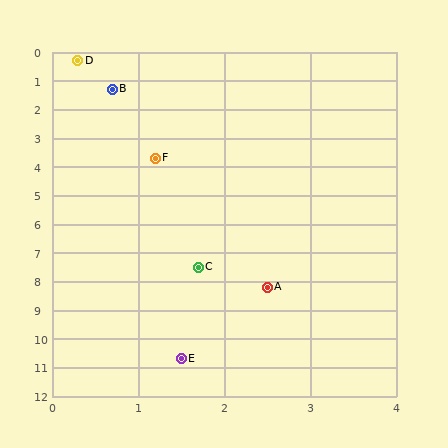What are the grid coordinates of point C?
Point C is at approximately (1.7, 7.5).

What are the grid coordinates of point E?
Point E is at approximately (1.5, 10.7).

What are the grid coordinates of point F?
Point F is at approximately (1.2, 3.7).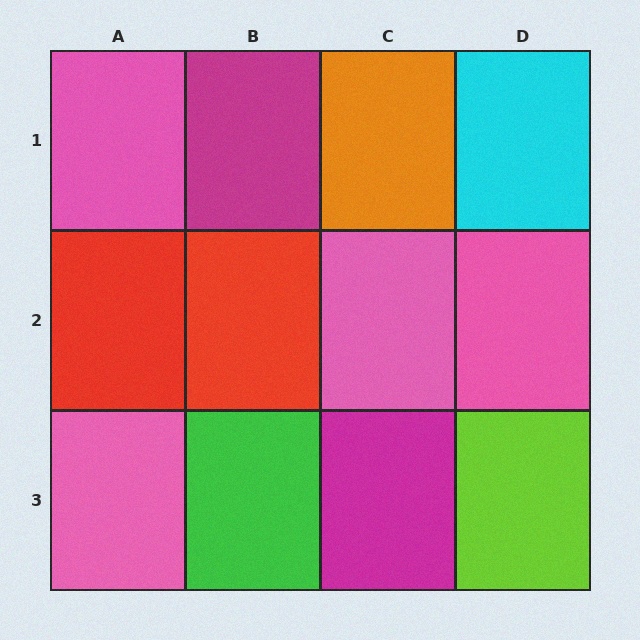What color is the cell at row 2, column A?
Red.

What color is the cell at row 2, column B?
Red.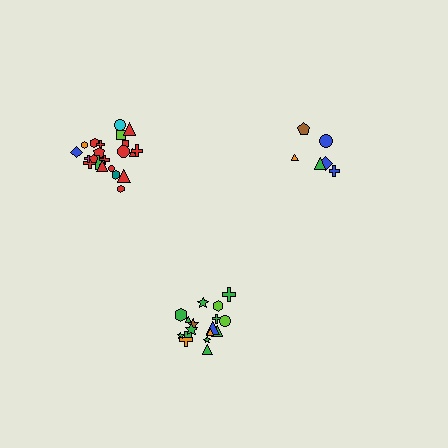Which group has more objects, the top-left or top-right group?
The top-left group.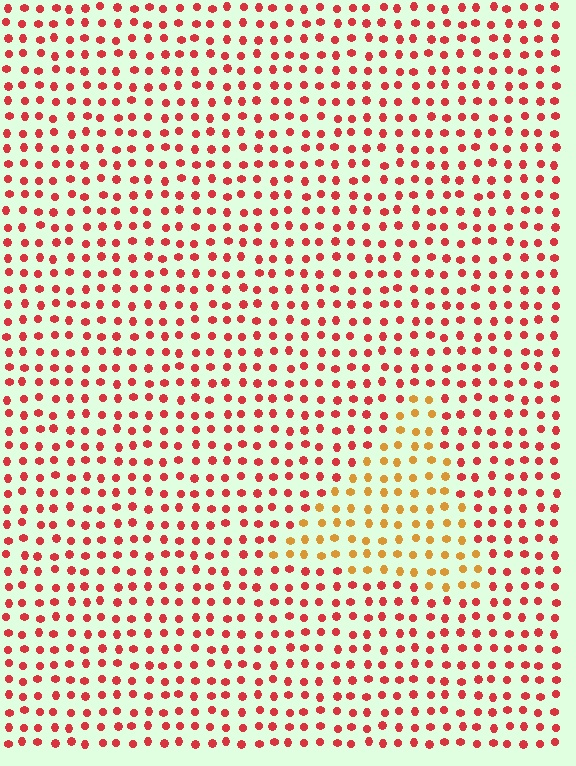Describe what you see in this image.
The image is filled with small red elements in a uniform arrangement. A triangle-shaped region is visible where the elements are tinted to a slightly different hue, forming a subtle color boundary.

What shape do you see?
I see a triangle.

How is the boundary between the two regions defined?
The boundary is defined purely by a slight shift in hue (about 41 degrees). Spacing, size, and orientation are identical on both sides.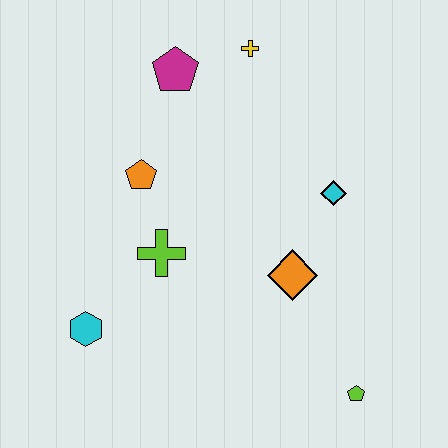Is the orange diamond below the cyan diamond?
Yes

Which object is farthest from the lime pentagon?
The magenta pentagon is farthest from the lime pentagon.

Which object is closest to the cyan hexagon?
The lime cross is closest to the cyan hexagon.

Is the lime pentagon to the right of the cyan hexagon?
Yes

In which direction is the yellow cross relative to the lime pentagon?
The yellow cross is above the lime pentagon.